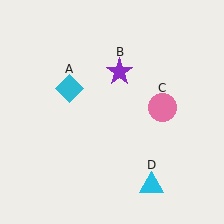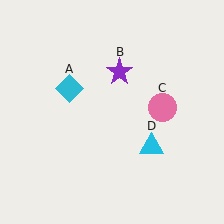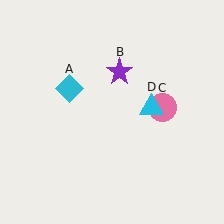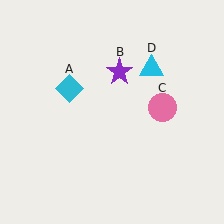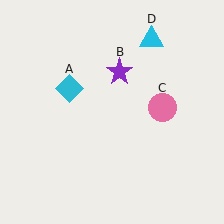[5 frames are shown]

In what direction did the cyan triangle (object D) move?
The cyan triangle (object D) moved up.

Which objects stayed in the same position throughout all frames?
Cyan diamond (object A) and purple star (object B) and pink circle (object C) remained stationary.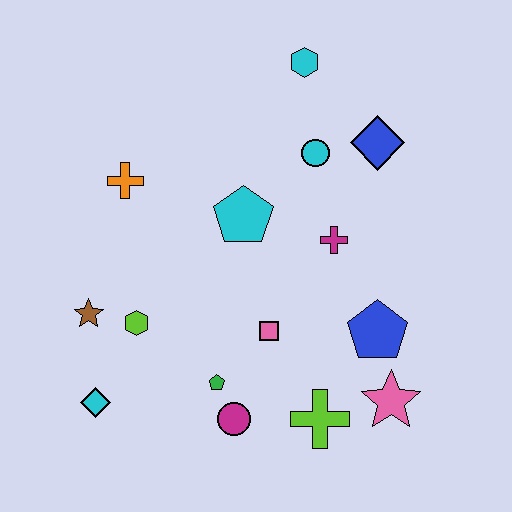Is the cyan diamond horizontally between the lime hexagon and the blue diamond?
No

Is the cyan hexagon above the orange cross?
Yes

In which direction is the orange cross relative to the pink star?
The orange cross is to the left of the pink star.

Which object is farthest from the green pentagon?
The cyan hexagon is farthest from the green pentagon.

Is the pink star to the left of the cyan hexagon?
No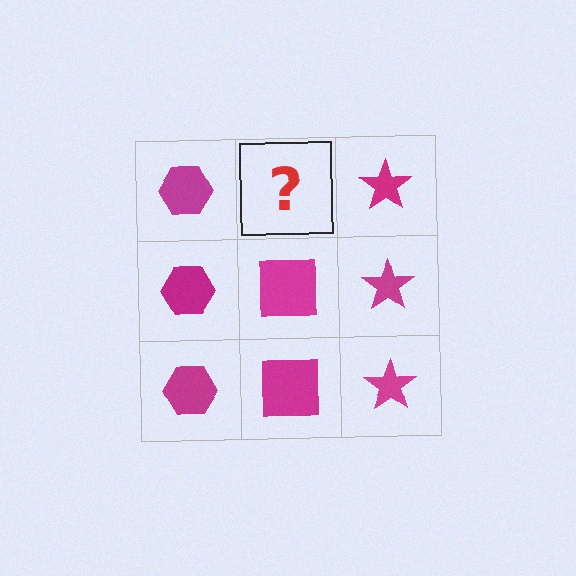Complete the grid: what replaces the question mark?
The question mark should be replaced with a magenta square.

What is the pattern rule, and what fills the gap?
The rule is that each column has a consistent shape. The gap should be filled with a magenta square.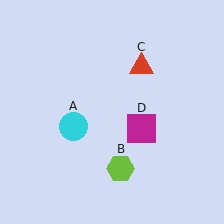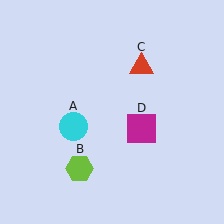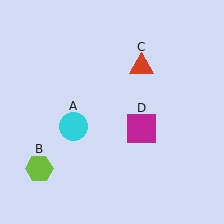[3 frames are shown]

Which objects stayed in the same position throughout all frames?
Cyan circle (object A) and red triangle (object C) and magenta square (object D) remained stationary.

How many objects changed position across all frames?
1 object changed position: lime hexagon (object B).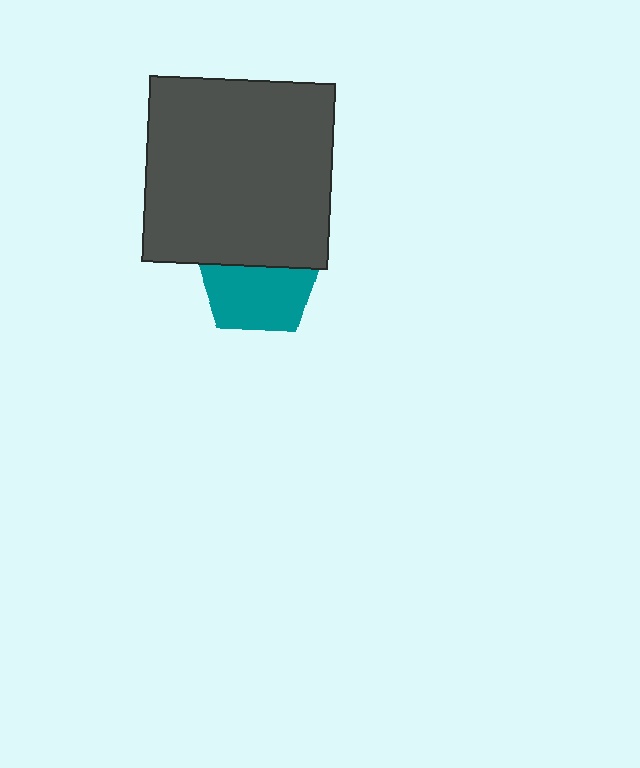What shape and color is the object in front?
The object in front is a dark gray square.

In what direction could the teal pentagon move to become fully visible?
The teal pentagon could move down. That would shift it out from behind the dark gray square entirely.